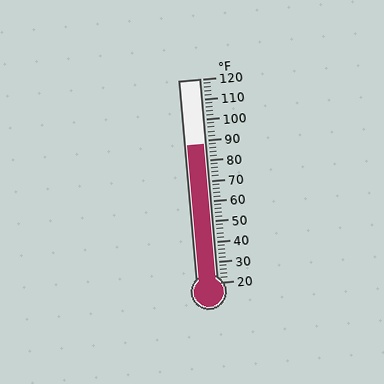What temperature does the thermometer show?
The thermometer shows approximately 88°F.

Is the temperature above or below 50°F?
The temperature is above 50°F.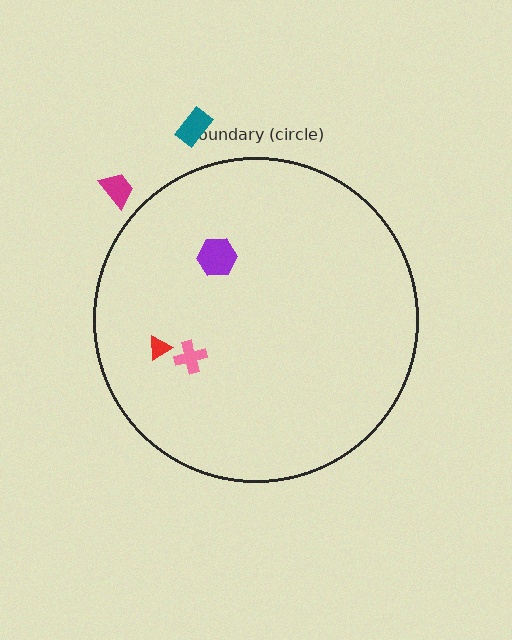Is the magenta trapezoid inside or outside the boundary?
Outside.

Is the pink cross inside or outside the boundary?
Inside.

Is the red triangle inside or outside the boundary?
Inside.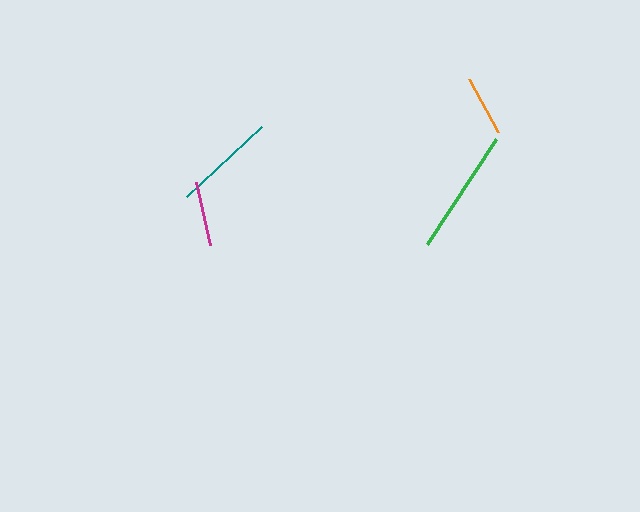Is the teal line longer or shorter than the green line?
The green line is longer than the teal line.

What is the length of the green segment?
The green segment is approximately 126 pixels long.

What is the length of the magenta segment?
The magenta segment is approximately 65 pixels long.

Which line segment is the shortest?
The orange line is the shortest at approximately 61 pixels.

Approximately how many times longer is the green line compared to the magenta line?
The green line is approximately 1.9 times the length of the magenta line.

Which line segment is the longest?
The green line is the longest at approximately 126 pixels.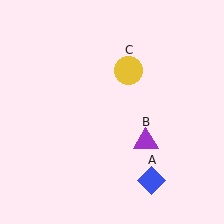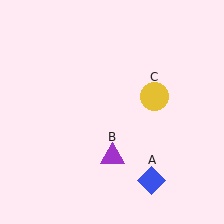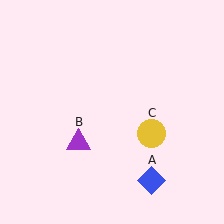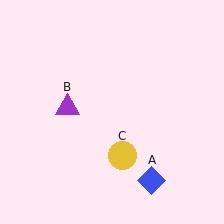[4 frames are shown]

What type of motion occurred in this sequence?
The purple triangle (object B), yellow circle (object C) rotated clockwise around the center of the scene.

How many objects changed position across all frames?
2 objects changed position: purple triangle (object B), yellow circle (object C).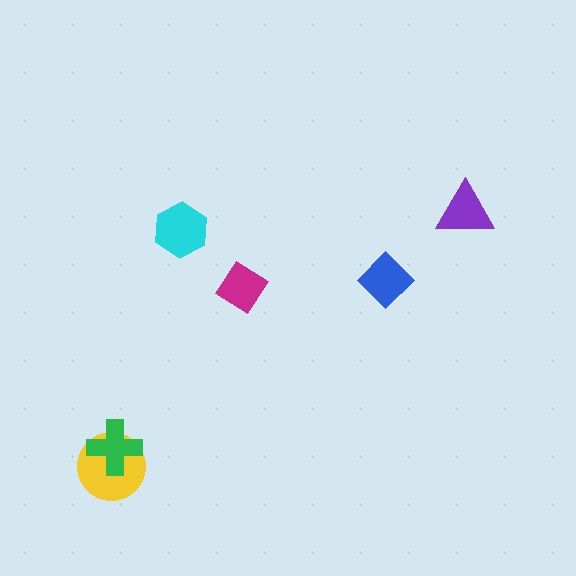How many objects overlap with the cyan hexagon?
0 objects overlap with the cyan hexagon.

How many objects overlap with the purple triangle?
0 objects overlap with the purple triangle.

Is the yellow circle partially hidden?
Yes, it is partially covered by another shape.